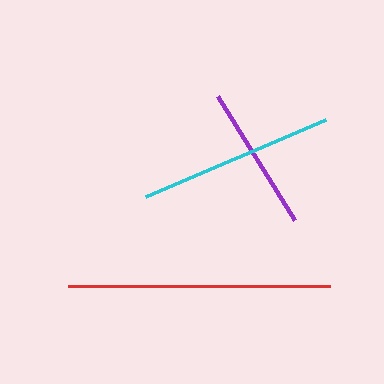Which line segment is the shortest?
The purple line is the shortest at approximately 147 pixels.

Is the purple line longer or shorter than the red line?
The red line is longer than the purple line.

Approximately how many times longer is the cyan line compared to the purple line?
The cyan line is approximately 1.3 times the length of the purple line.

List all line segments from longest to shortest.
From longest to shortest: red, cyan, purple.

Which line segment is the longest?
The red line is the longest at approximately 262 pixels.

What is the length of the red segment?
The red segment is approximately 262 pixels long.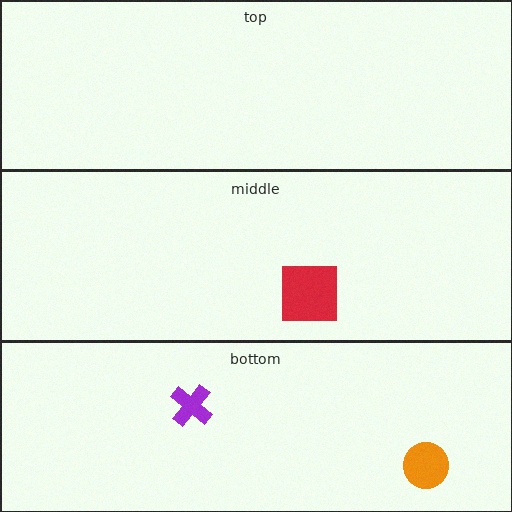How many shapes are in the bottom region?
2.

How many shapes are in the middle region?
1.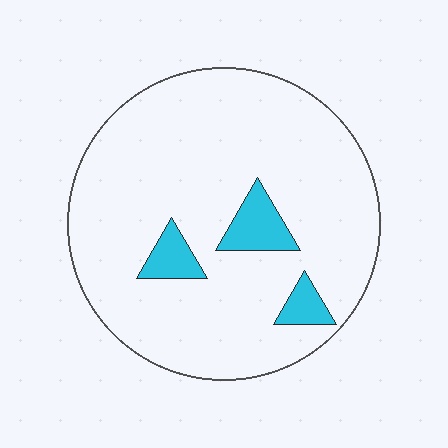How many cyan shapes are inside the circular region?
3.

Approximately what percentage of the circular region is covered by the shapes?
Approximately 10%.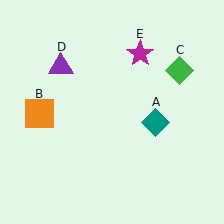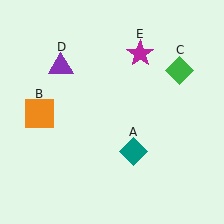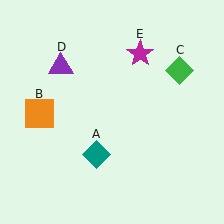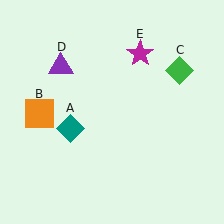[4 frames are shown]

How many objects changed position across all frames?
1 object changed position: teal diamond (object A).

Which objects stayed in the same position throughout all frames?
Orange square (object B) and green diamond (object C) and purple triangle (object D) and magenta star (object E) remained stationary.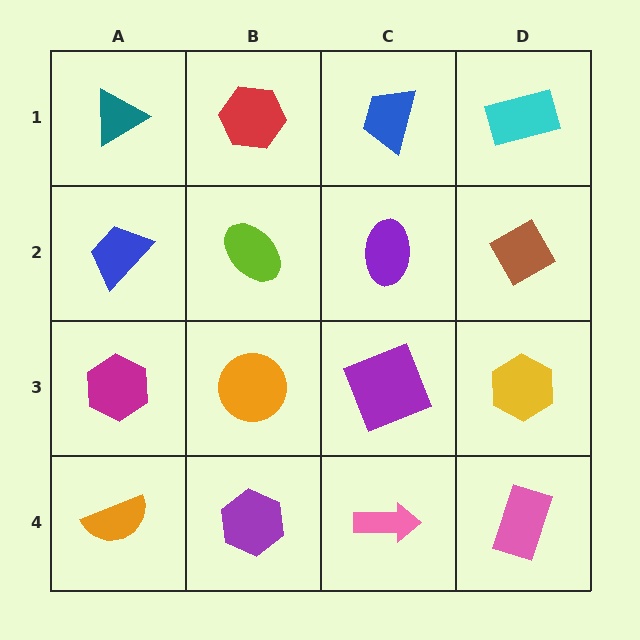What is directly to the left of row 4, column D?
A pink arrow.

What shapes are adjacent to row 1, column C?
A purple ellipse (row 2, column C), a red hexagon (row 1, column B), a cyan rectangle (row 1, column D).